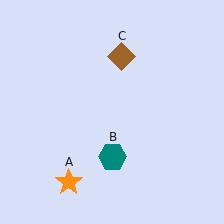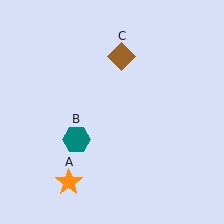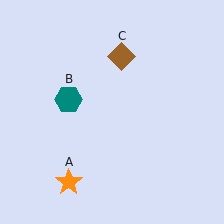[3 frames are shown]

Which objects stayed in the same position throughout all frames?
Orange star (object A) and brown diamond (object C) remained stationary.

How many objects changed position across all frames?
1 object changed position: teal hexagon (object B).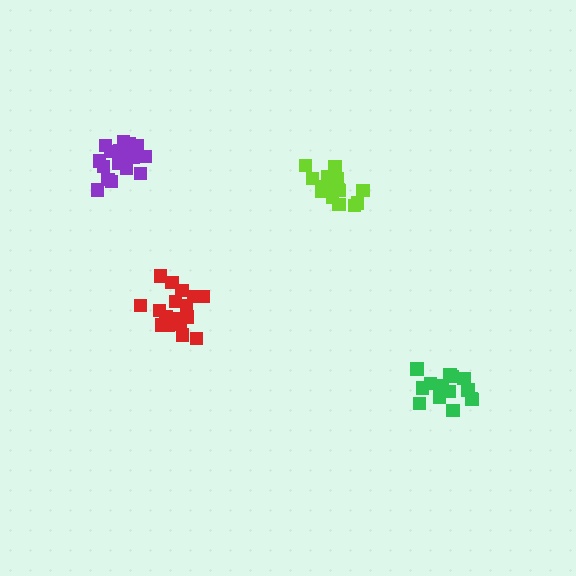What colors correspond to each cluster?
The clusters are colored: lime, red, purple, green.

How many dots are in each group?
Group 1: 15 dots, Group 2: 19 dots, Group 3: 18 dots, Group 4: 15 dots (67 total).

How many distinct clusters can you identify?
There are 4 distinct clusters.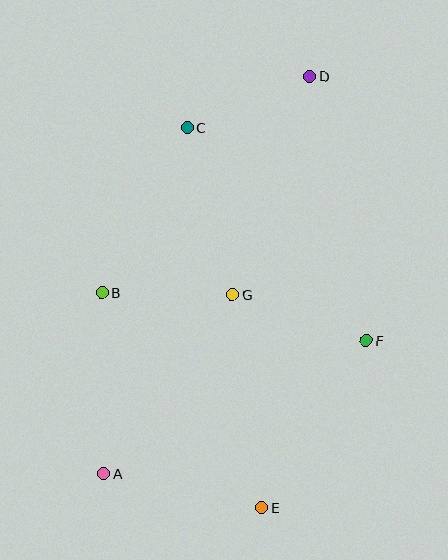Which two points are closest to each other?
Points B and G are closest to each other.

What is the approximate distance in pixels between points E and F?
The distance between E and F is approximately 197 pixels.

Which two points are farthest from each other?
Points A and D are farthest from each other.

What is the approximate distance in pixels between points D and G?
The distance between D and G is approximately 231 pixels.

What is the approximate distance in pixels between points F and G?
The distance between F and G is approximately 141 pixels.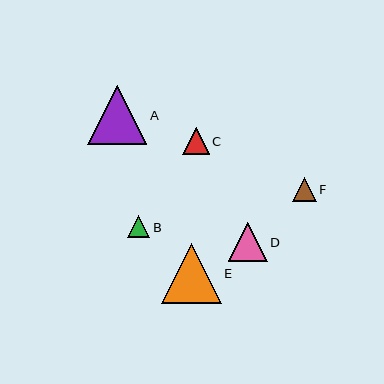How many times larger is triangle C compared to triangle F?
Triangle C is approximately 1.1 times the size of triangle F.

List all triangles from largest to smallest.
From largest to smallest: E, A, D, C, F, B.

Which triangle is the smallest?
Triangle B is the smallest with a size of approximately 22 pixels.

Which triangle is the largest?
Triangle E is the largest with a size of approximately 60 pixels.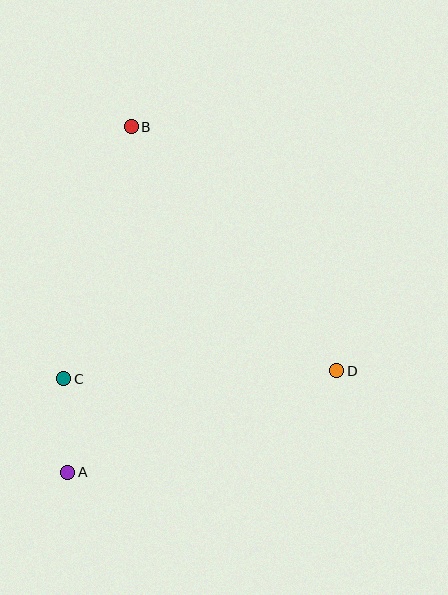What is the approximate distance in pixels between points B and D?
The distance between B and D is approximately 319 pixels.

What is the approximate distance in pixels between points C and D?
The distance between C and D is approximately 273 pixels.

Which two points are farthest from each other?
Points A and B are farthest from each other.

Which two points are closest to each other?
Points A and C are closest to each other.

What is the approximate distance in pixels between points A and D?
The distance between A and D is approximately 288 pixels.